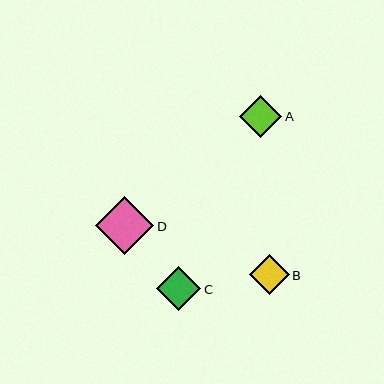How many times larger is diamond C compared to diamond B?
Diamond C is approximately 1.1 times the size of diamond B.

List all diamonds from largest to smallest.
From largest to smallest: D, C, A, B.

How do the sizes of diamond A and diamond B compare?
Diamond A and diamond B are approximately the same size.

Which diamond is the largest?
Diamond D is the largest with a size of approximately 58 pixels.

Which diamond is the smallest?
Diamond B is the smallest with a size of approximately 40 pixels.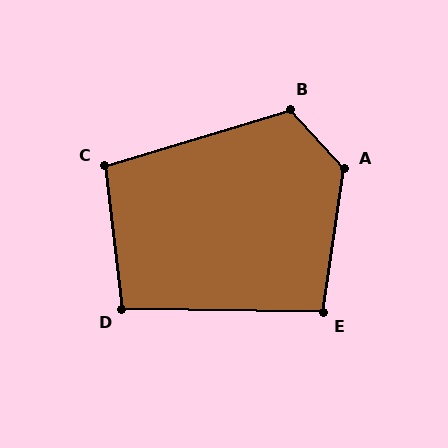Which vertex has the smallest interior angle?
E, at approximately 98 degrees.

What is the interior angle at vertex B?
Approximately 115 degrees (obtuse).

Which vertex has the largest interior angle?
A, at approximately 129 degrees.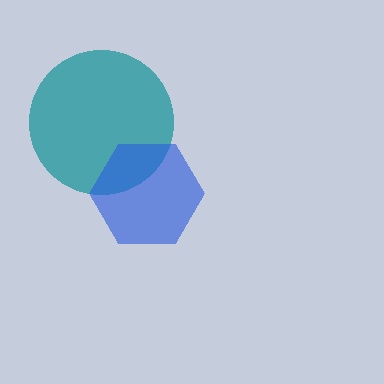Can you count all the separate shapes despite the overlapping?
Yes, there are 2 separate shapes.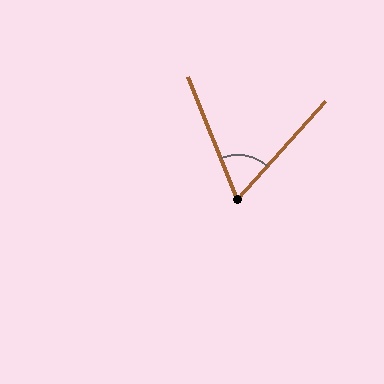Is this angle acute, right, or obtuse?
It is acute.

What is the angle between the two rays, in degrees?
Approximately 64 degrees.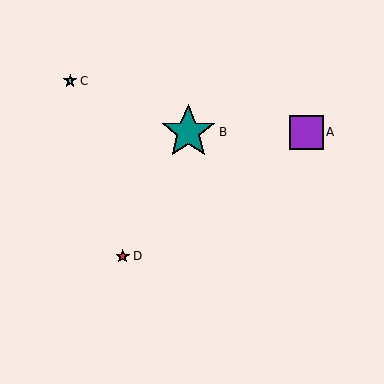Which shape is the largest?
The teal star (labeled B) is the largest.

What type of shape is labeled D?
Shape D is a red star.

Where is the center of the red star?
The center of the red star is at (123, 256).